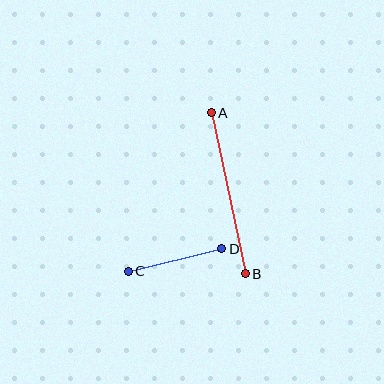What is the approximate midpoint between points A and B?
The midpoint is at approximately (228, 193) pixels.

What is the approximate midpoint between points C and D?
The midpoint is at approximately (175, 260) pixels.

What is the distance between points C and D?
The distance is approximately 96 pixels.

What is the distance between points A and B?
The distance is approximately 164 pixels.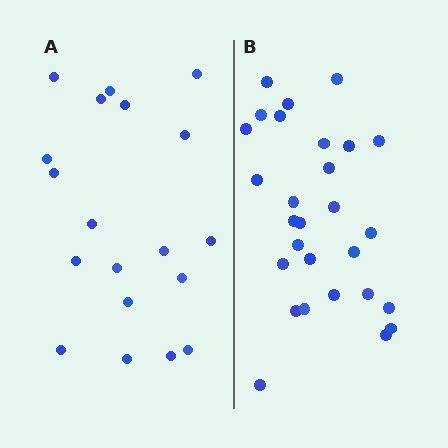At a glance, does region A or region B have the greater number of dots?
Region B (the right region) has more dots.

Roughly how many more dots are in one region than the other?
Region B has roughly 8 or so more dots than region A.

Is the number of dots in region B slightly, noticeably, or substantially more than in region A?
Region B has substantially more. The ratio is roughly 1.5 to 1.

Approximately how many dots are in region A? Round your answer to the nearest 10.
About 20 dots. (The exact count is 19, which rounds to 20.)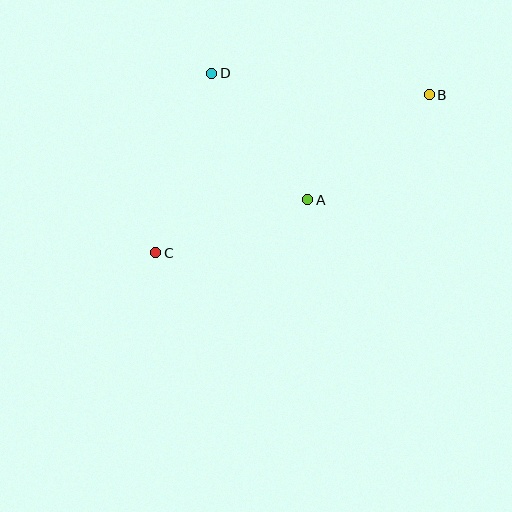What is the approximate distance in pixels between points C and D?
The distance between C and D is approximately 188 pixels.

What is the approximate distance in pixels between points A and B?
The distance between A and B is approximately 161 pixels.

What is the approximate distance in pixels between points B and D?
The distance between B and D is approximately 219 pixels.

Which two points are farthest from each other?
Points B and C are farthest from each other.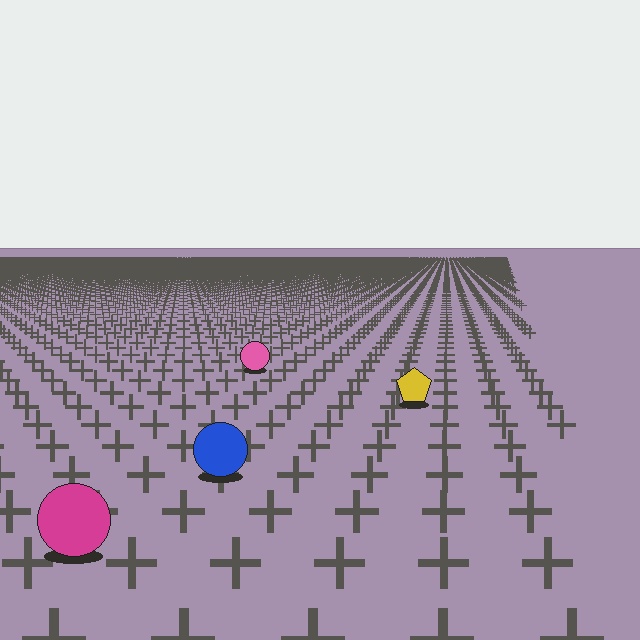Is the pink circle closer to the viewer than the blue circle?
No. The blue circle is closer — you can tell from the texture gradient: the ground texture is coarser near it.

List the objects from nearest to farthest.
From nearest to farthest: the magenta circle, the blue circle, the yellow pentagon, the pink circle.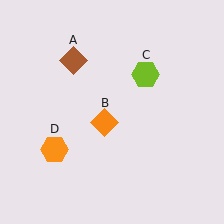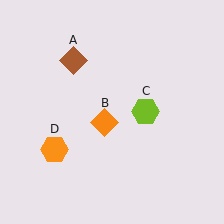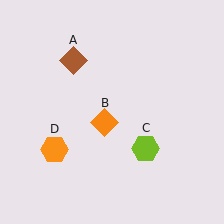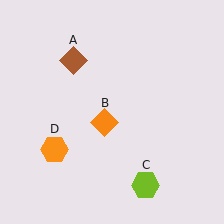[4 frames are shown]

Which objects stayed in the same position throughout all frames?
Brown diamond (object A) and orange diamond (object B) and orange hexagon (object D) remained stationary.